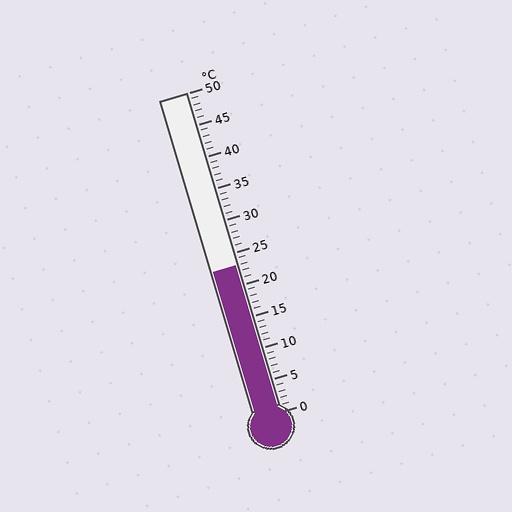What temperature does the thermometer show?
The thermometer shows approximately 23°C.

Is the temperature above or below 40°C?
The temperature is below 40°C.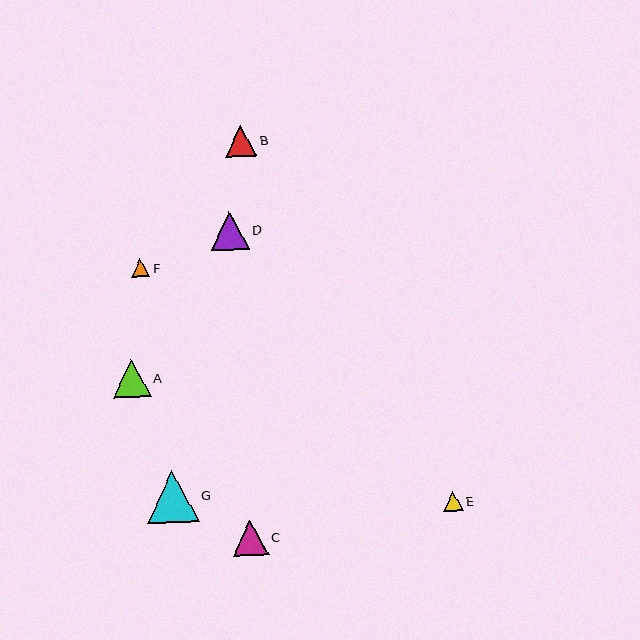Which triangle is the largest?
Triangle G is the largest with a size of approximately 52 pixels.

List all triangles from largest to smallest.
From largest to smallest: G, D, A, C, B, E, F.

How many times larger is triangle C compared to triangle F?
Triangle C is approximately 1.9 times the size of triangle F.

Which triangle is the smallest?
Triangle F is the smallest with a size of approximately 18 pixels.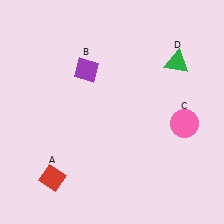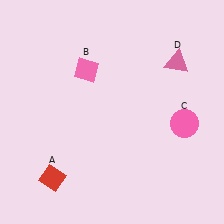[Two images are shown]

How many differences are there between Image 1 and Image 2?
There are 2 differences between the two images.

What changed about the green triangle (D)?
In Image 1, D is green. In Image 2, it changed to pink.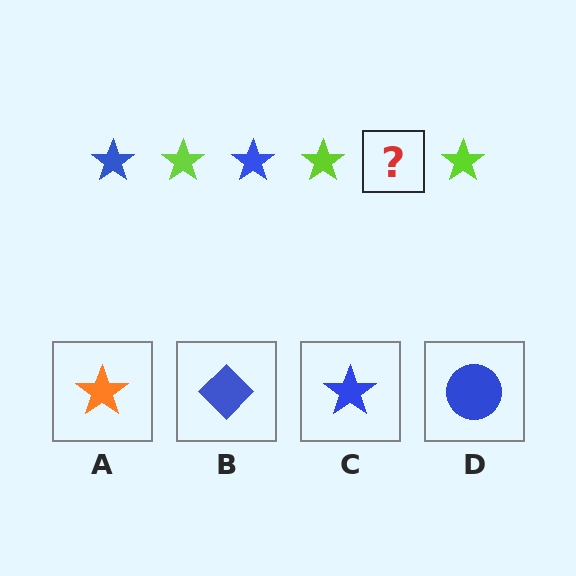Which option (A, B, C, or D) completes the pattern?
C.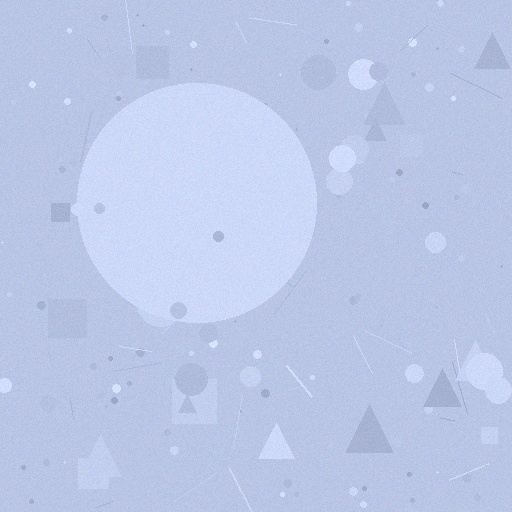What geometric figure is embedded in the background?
A circle is embedded in the background.